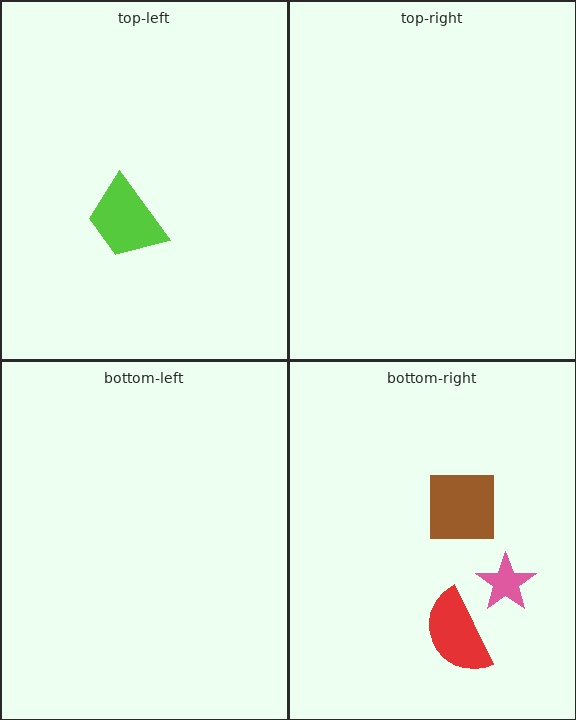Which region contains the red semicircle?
The bottom-right region.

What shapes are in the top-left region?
The lime trapezoid.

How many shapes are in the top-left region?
1.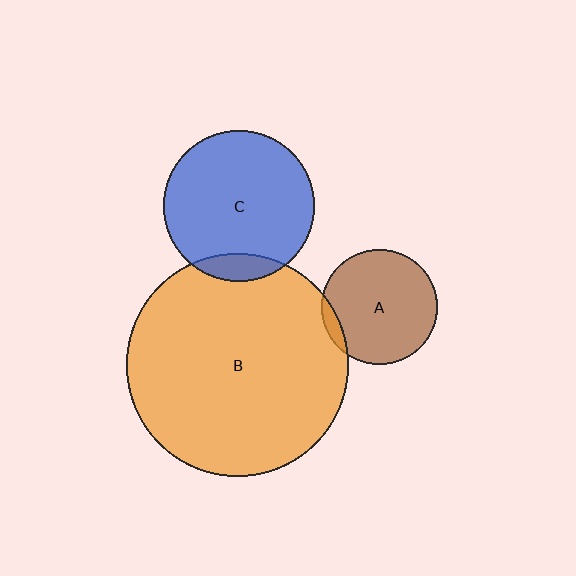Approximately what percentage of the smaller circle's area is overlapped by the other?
Approximately 10%.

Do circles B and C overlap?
Yes.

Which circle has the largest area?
Circle B (orange).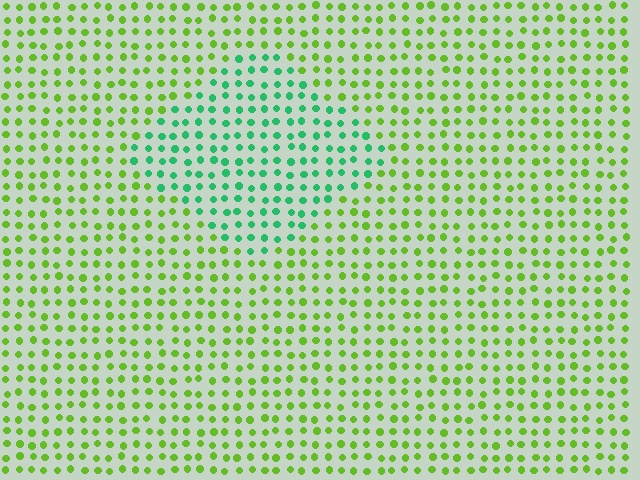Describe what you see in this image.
The image is filled with small lime elements in a uniform arrangement. A diamond-shaped region is visible where the elements are tinted to a slightly different hue, forming a subtle color boundary.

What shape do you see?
I see a diamond.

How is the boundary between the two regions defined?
The boundary is defined purely by a slight shift in hue (about 51 degrees). Spacing, size, and orientation are identical on both sides.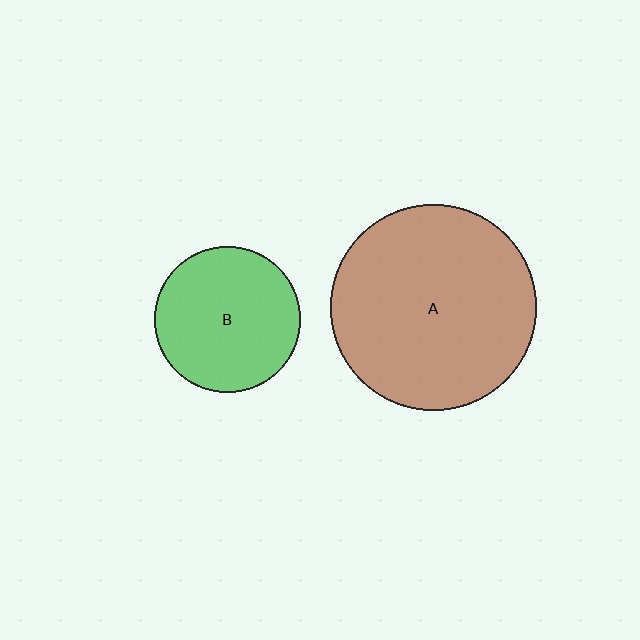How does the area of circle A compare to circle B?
Approximately 2.0 times.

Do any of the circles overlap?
No, none of the circles overlap.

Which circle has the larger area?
Circle A (brown).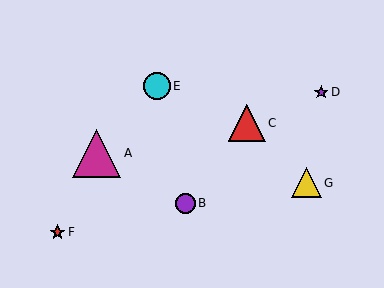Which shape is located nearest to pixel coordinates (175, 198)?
The purple circle (labeled B) at (185, 203) is nearest to that location.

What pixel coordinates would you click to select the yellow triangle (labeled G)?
Click at (307, 183) to select the yellow triangle G.